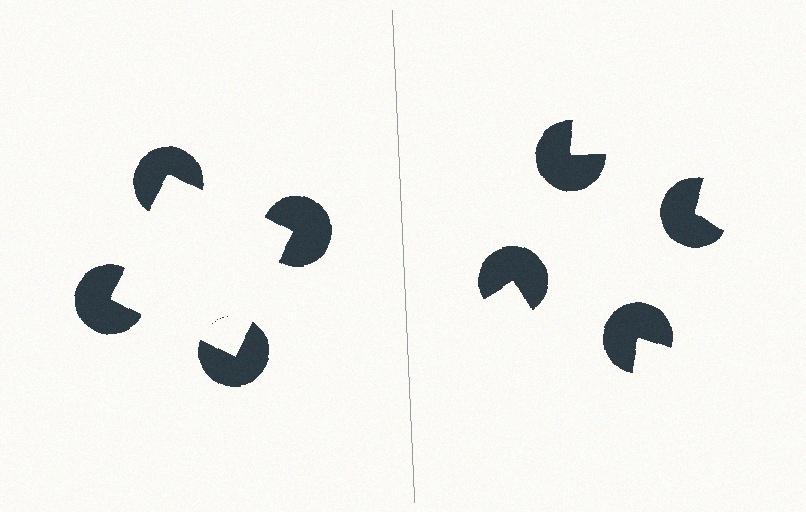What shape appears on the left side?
An illusory square.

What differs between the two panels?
The pac-man discs are positioned identically on both sides; only the wedge orientations differ. On the left they align to a square; on the right they are misaligned.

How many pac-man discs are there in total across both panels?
8 — 4 on each side.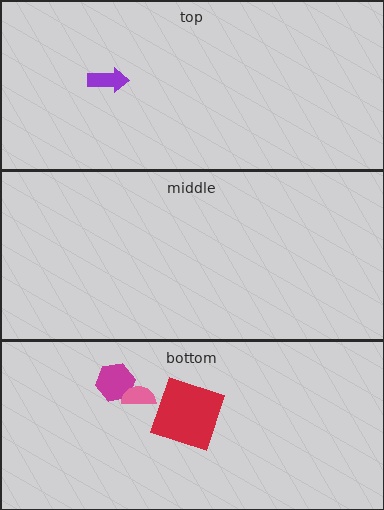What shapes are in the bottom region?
The magenta hexagon, the red square, the pink semicircle.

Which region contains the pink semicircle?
The bottom region.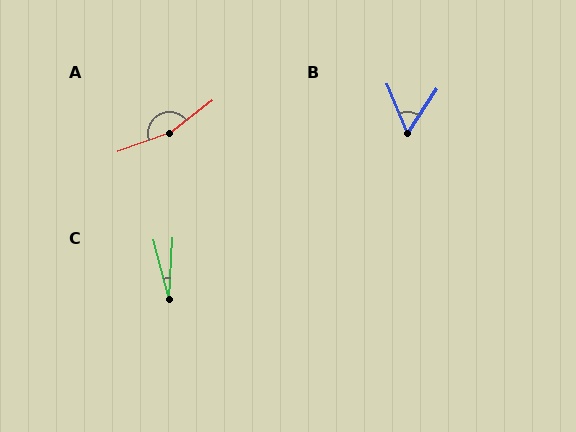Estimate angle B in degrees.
Approximately 56 degrees.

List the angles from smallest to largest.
C (18°), B (56°), A (162°).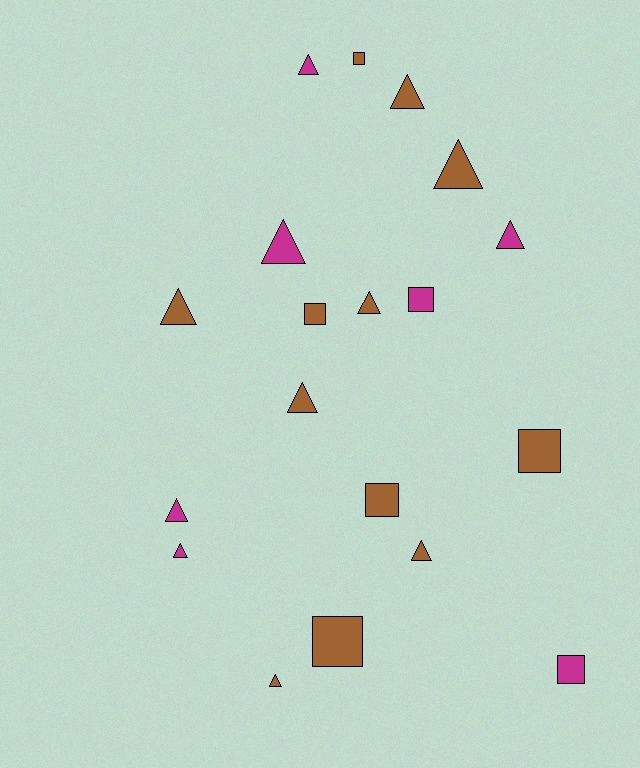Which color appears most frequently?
Brown, with 12 objects.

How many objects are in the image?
There are 19 objects.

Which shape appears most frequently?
Triangle, with 12 objects.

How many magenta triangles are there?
There are 5 magenta triangles.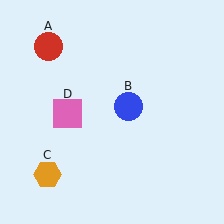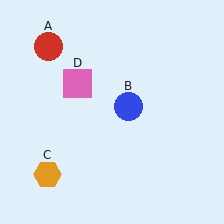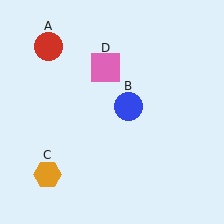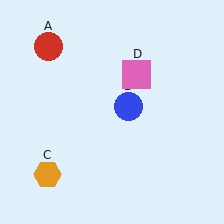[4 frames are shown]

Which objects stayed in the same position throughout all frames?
Red circle (object A) and blue circle (object B) and orange hexagon (object C) remained stationary.